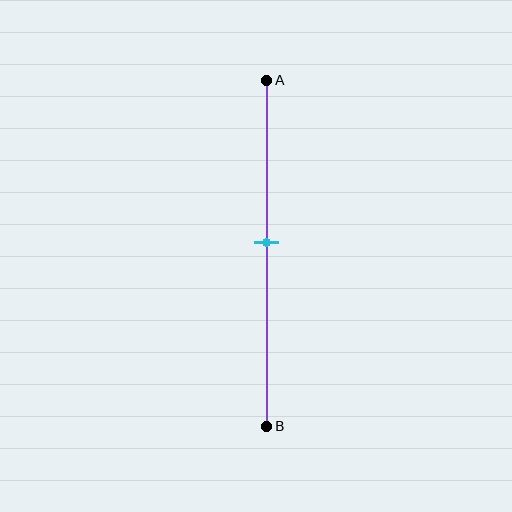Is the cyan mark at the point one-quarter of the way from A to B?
No, the mark is at about 45% from A, not at the 25% one-quarter point.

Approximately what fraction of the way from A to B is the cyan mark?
The cyan mark is approximately 45% of the way from A to B.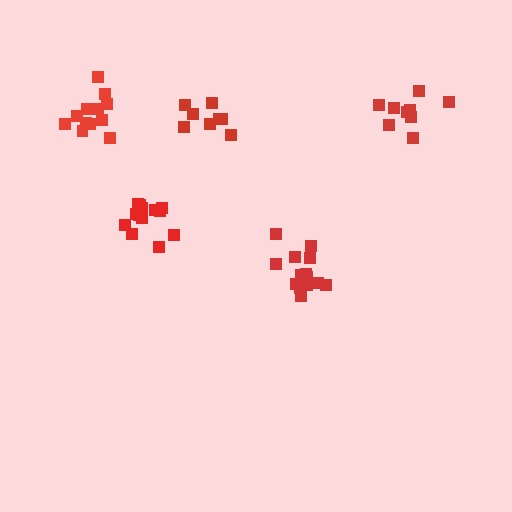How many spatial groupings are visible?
There are 5 spatial groupings.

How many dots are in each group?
Group 1: 14 dots, Group 2: 8 dots, Group 3: 12 dots, Group 4: 13 dots, Group 5: 9 dots (56 total).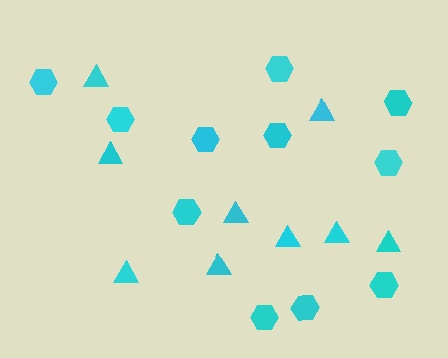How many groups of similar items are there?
There are 2 groups: one group of hexagons (11) and one group of triangles (9).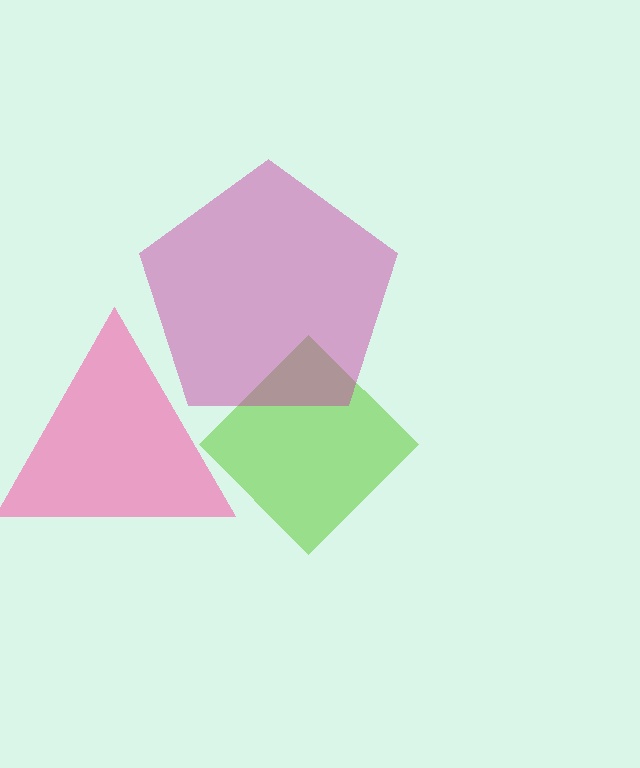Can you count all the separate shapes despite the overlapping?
Yes, there are 3 separate shapes.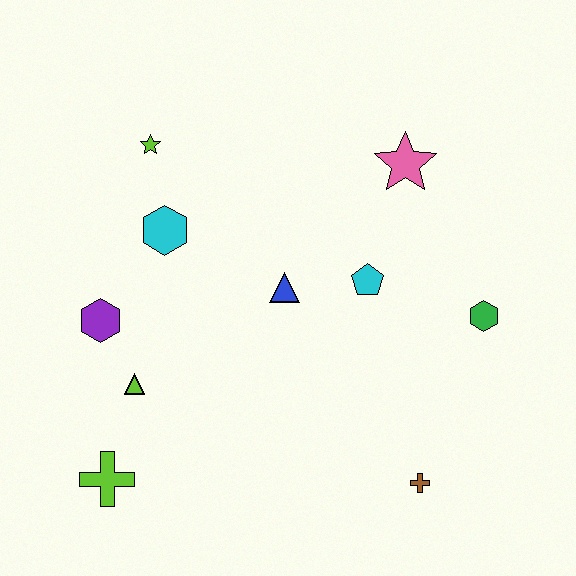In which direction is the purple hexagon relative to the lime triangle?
The purple hexagon is above the lime triangle.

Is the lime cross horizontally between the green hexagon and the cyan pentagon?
No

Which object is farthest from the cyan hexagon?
The brown cross is farthest from the cyan hexagon.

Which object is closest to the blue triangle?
The cyan pentagon is closest to the blue triangle.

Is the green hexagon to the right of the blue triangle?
Yes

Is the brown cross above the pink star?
No